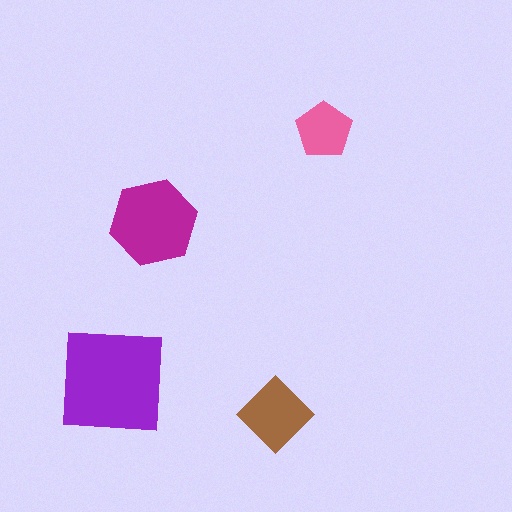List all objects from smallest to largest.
The pink pentagon, the brown diamond, the magenta hexagon, the purple square.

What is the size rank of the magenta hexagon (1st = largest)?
2nd.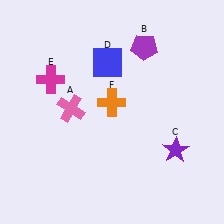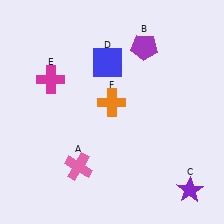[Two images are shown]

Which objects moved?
The objects that moved are: the pink cross (A), the purple star (C).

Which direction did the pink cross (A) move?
The pink cross (A) moved down.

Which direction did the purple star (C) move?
The purple star (C) moved down.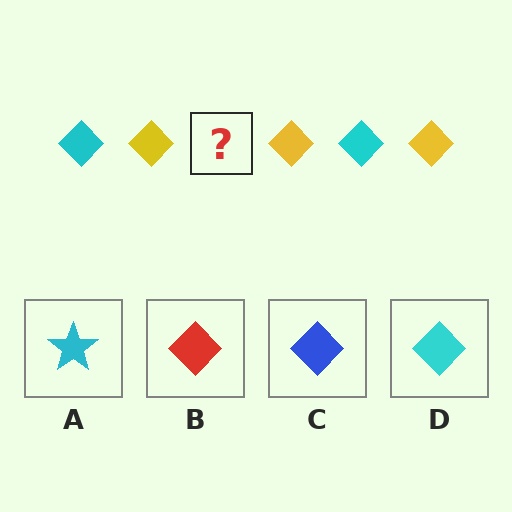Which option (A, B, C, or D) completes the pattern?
D.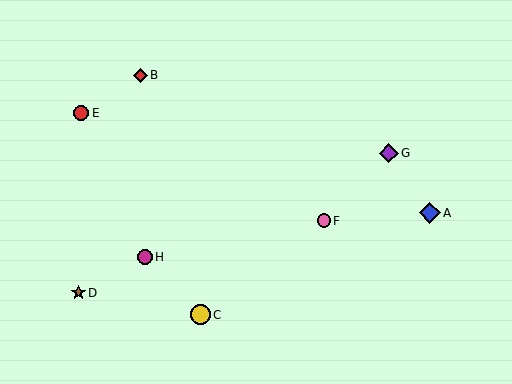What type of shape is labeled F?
Shape F is a pink circle.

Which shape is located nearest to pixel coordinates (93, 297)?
The brown star (labeled D) at (78, 293) is nearest to that location.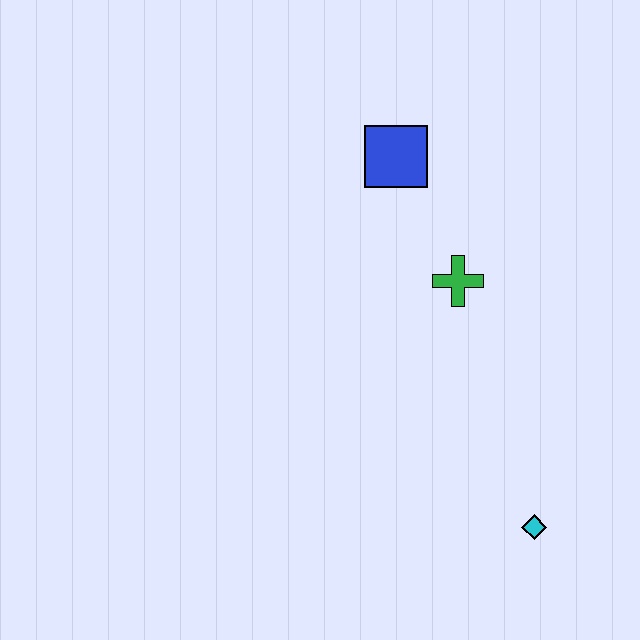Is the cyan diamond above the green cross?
No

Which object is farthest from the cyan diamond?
The blue square is farthest from the cyan diamond.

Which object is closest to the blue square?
The green cross is closest to the blue square.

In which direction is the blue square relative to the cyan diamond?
The blue square is above the cyan diamond.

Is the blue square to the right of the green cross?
No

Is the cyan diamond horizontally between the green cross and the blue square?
No